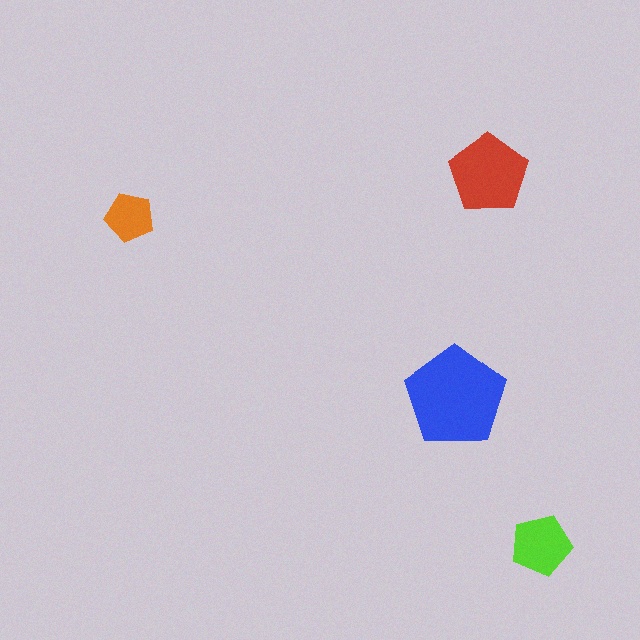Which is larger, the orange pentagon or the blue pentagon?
The blue one.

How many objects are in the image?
There are 4 objects in the image.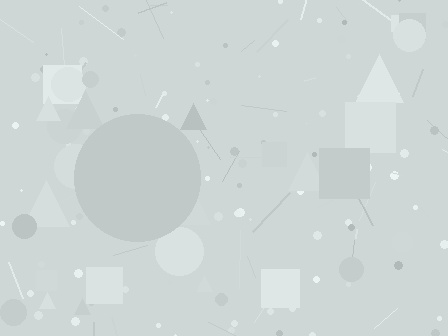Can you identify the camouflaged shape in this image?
The camouflaged shape is a circle.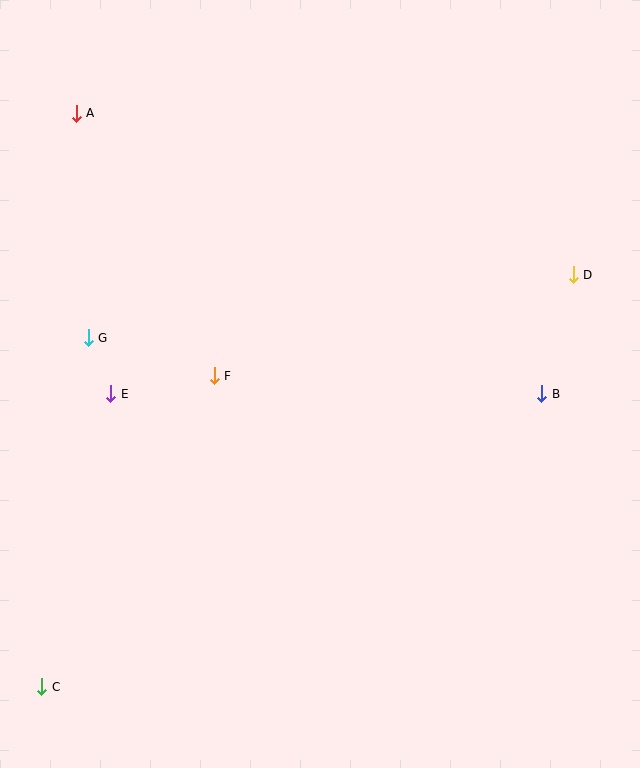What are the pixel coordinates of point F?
Point F is at (214, 376).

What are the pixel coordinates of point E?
Point E is at (111, 394).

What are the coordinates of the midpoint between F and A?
The midpoint between F and A is at (145, 245).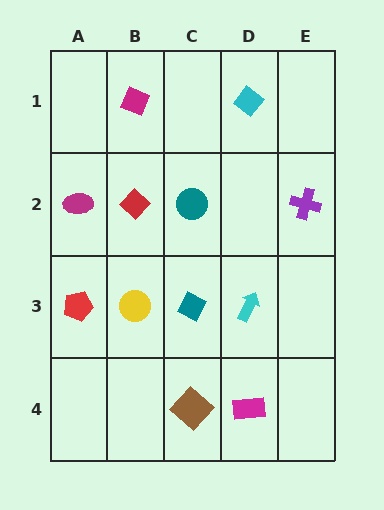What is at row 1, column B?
A magenta diamond.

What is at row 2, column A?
A magenta ellipse.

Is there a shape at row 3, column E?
No, that cell is empty.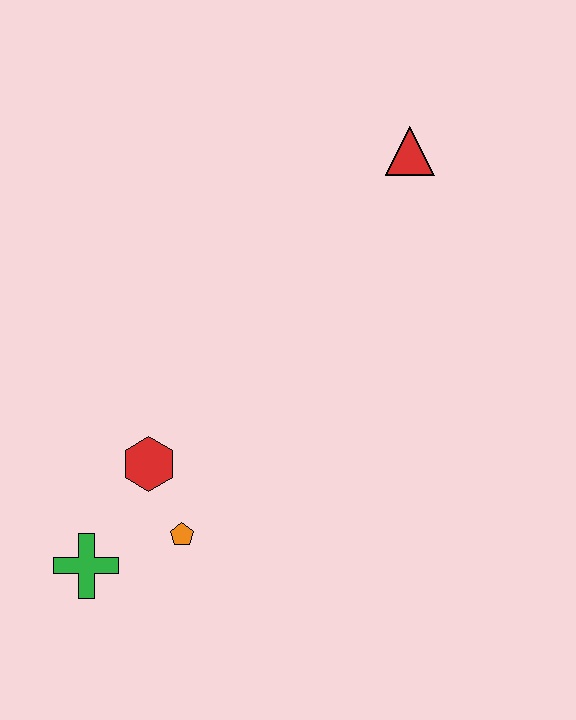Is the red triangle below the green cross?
No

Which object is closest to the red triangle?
The red hexagon is closest to the red triangle.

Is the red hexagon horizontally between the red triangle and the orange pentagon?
No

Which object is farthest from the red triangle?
The green cross is farthest from the red triangle.